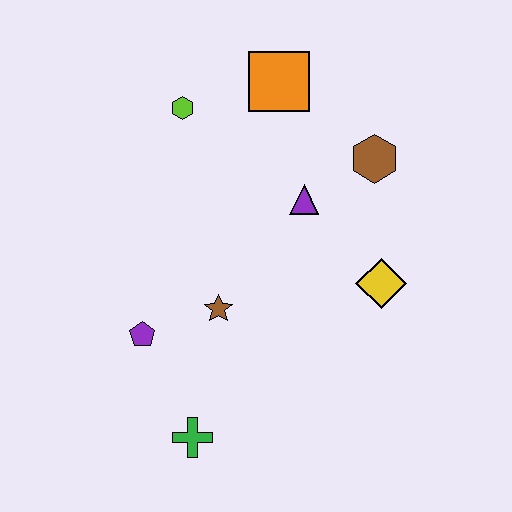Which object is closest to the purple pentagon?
The brown star is closest to the purple pentagon.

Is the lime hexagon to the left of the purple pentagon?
No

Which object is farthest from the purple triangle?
The green cross is farthest from the purple triangle.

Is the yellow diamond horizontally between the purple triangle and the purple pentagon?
No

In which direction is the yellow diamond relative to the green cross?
The yellow diamond is to the right of the green cross.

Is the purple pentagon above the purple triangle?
No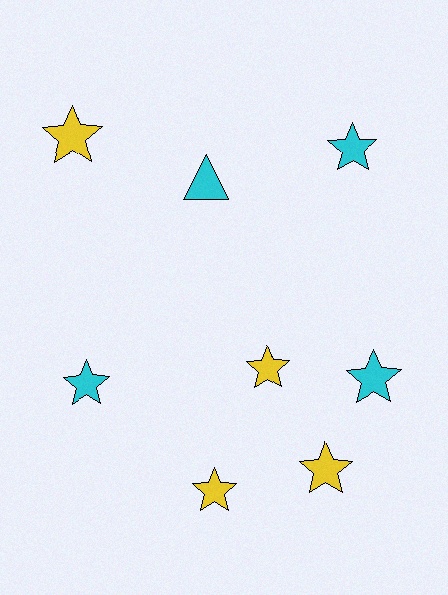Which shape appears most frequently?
Star, with 7 objects.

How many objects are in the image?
There are 8 objects.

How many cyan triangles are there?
There is 1 cyan triangle.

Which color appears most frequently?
Yellow, with 4 objects.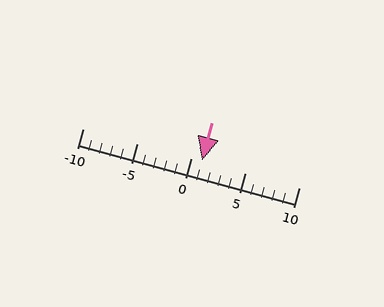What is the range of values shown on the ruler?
The ruler shows values from -10 to 10.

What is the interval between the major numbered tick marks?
The major tick marks are spaced 5 units apart.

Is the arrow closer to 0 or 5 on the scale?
The arrow is closer to 0.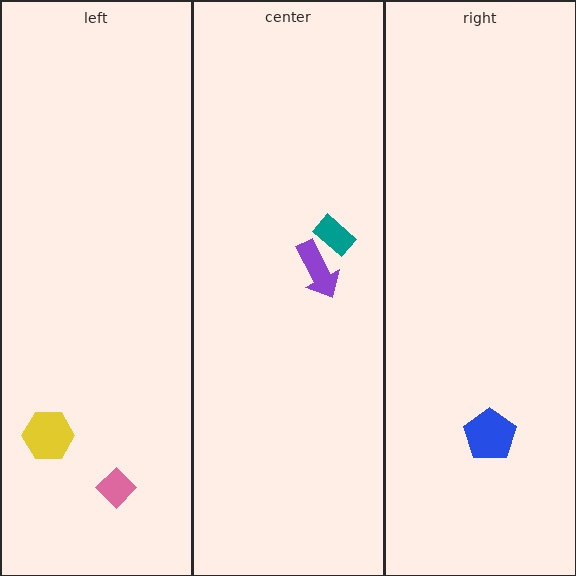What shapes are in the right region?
The blue pentagon.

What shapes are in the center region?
The teal rectangle, the purple arrow.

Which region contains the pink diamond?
The left region.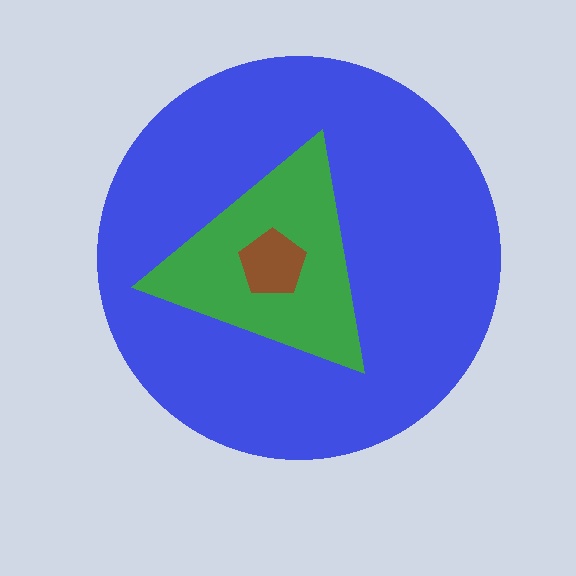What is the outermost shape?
The blue circle.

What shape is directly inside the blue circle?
The green triangle.